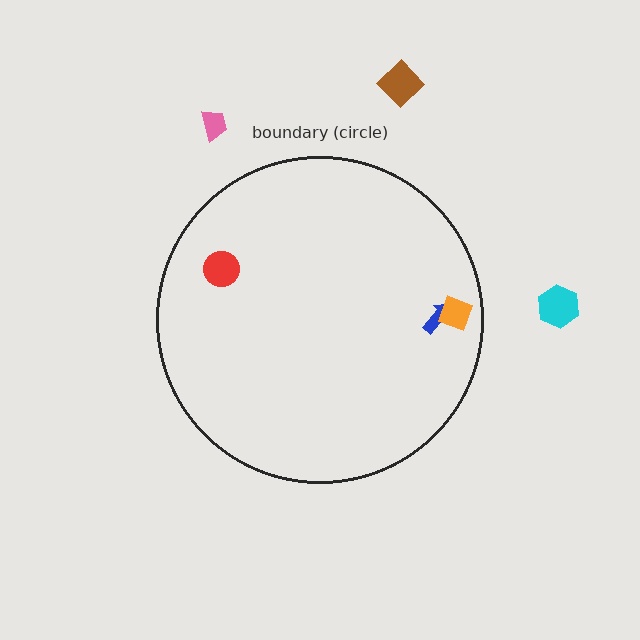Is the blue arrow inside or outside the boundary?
Inside.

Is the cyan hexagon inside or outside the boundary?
Outside.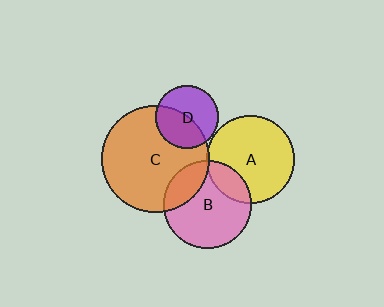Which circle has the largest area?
Circle C (orange).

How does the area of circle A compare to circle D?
Approximately 2.0 times.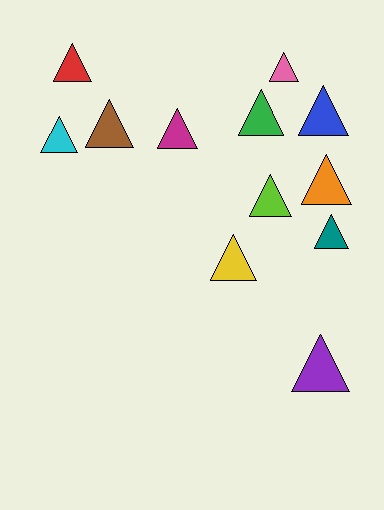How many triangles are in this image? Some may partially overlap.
There are 12 triangles.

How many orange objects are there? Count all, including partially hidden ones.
There is 1 orange object.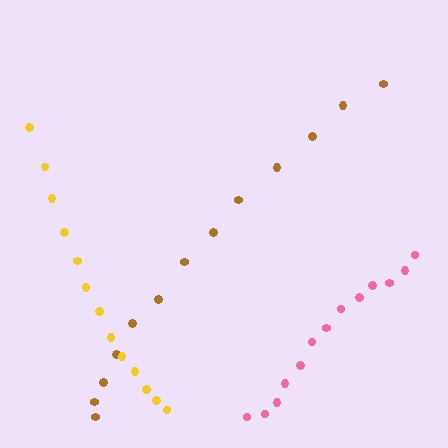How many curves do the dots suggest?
There are 3 distinct paths.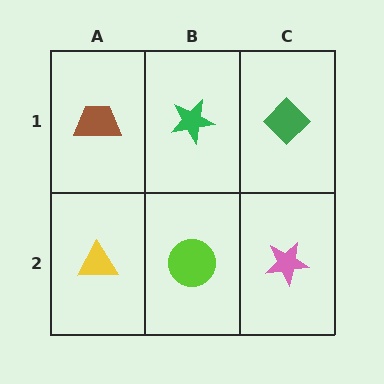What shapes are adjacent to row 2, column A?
A brown trapezoid (row 1, column A), a lime circle (row 2, column B).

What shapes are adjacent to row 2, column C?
A green diamond (row 1, column C), a lime circle (row 2, column B).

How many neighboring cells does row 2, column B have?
3.